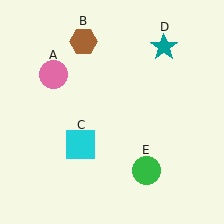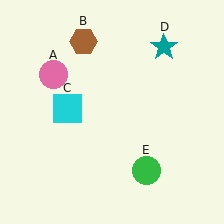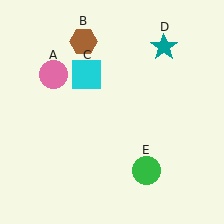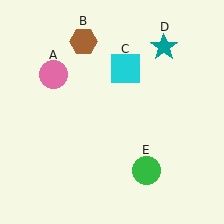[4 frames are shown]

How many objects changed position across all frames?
1 object changed position: cyan square (object C).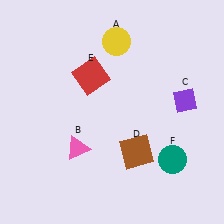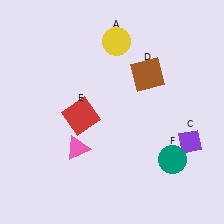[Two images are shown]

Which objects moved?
The objects that moved are: the purple diamond (C), the brown square (D), the red square (E).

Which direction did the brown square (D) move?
The brown square (D) moved up.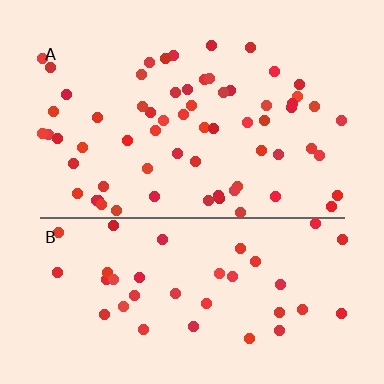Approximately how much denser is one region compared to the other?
Approximately 1.7× — region A over region B.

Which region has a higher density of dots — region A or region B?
A (the top).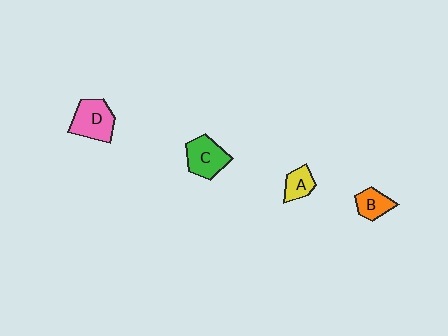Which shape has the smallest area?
Shape A (yellow).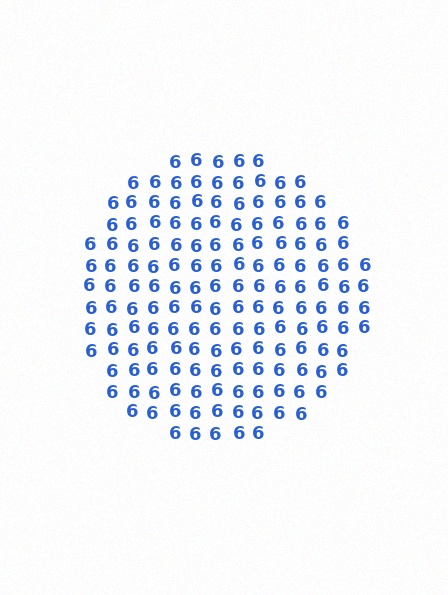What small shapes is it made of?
It is made of small digit 6's.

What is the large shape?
The large shape is a circle.